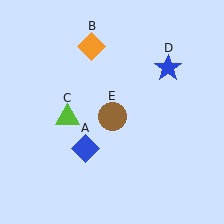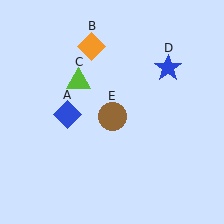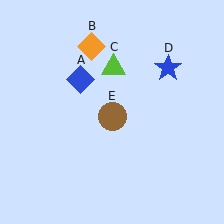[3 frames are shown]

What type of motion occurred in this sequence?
The blue diamond (object A), lime triangle (object C) rotated clockwise around the center of the scene.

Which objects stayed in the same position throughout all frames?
Orange diamond (object B) and blue star (object D) and brown circle (object E) remained stationary.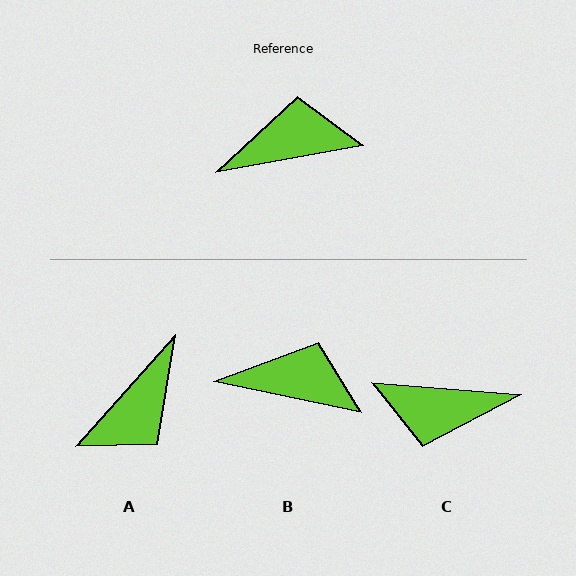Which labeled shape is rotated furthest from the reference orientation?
C, about 165 degrees away.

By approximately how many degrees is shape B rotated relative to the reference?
Approximately 22 degrees clockwise.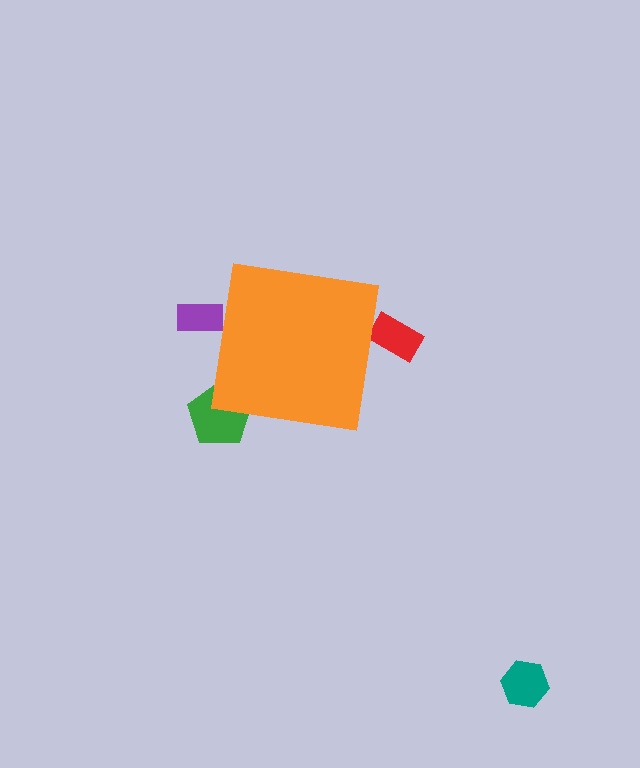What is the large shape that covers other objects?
An orange square.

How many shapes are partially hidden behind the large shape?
3 shapes are partially hidden.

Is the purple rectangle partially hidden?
Yes, the purple rectangle is partially hidden behind the orange square.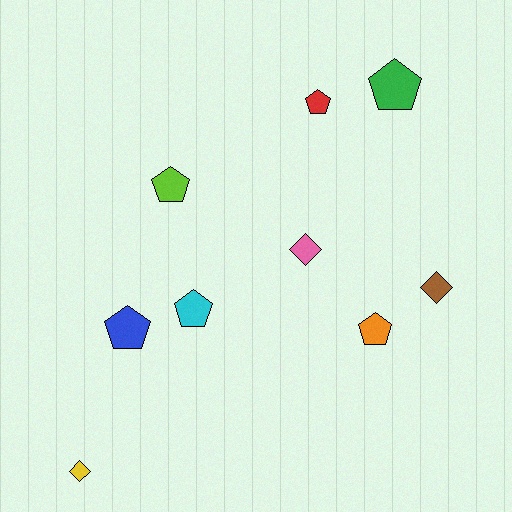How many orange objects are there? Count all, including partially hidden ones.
There is 1 orange object.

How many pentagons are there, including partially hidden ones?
There are 6 pentagons.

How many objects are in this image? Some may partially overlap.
There are 9 objects.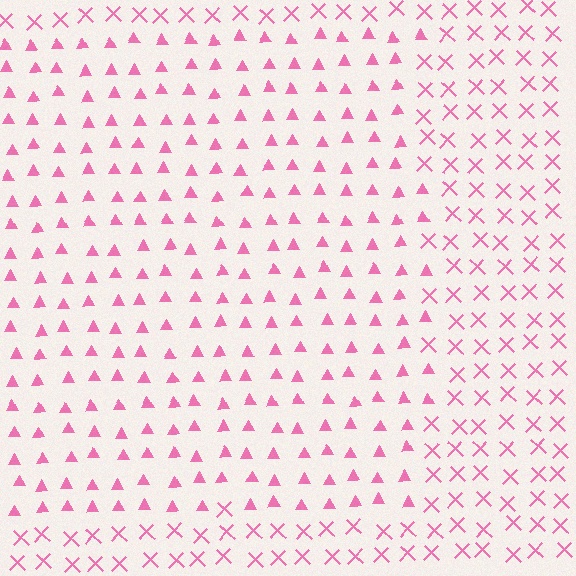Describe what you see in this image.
The image is filled with small pink elements arranged in a uniform grid. A rectangle-shaped region contains triangles, while the surrounding area contains X marks. The boundary is defined purely by the change in element shape.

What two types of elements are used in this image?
The image uses triangles inside the rectangle region and X marks outside it.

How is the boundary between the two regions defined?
The boundary is defined by a change in element shape: triangles inside vs. X marks outside. All elements share the same color and spacing.